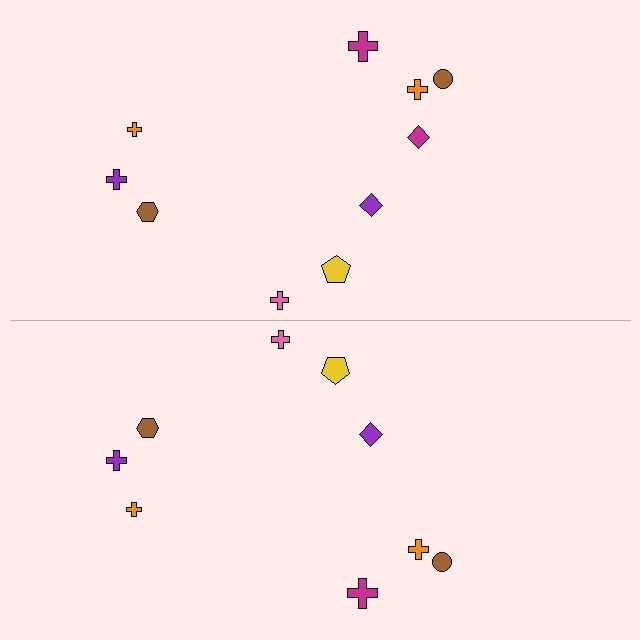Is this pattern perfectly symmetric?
No, the pattern is not perfectly symmetric. A magenta diamond is missing from the bottom side.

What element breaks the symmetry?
A magenta diamond is missing from the bottom side.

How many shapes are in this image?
There are 19 shapes in this image.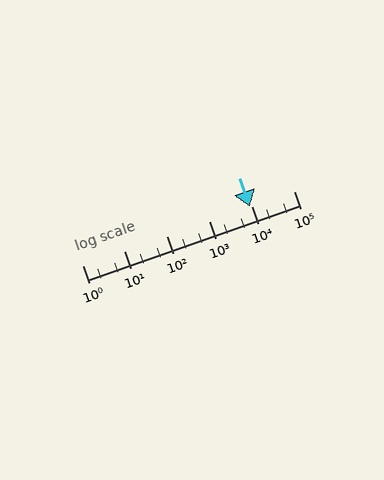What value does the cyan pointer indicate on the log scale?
The pointer indicates approximately 9100.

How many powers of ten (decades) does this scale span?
The scale spans 5 decades, from 1 to 100000.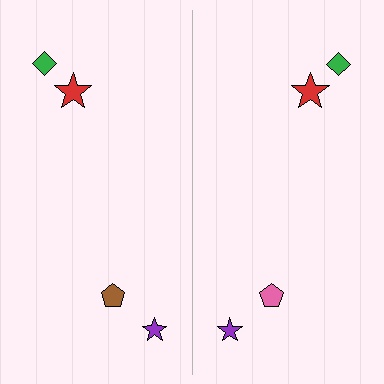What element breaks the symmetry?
The pink pentagon on the right side breaks the symmetry — its mirror counterpart is brown.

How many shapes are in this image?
There are 8 shapes in this image.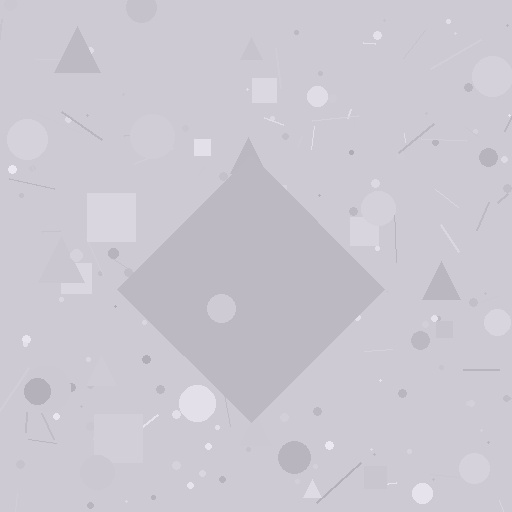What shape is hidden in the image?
A diamond is hidden in the image.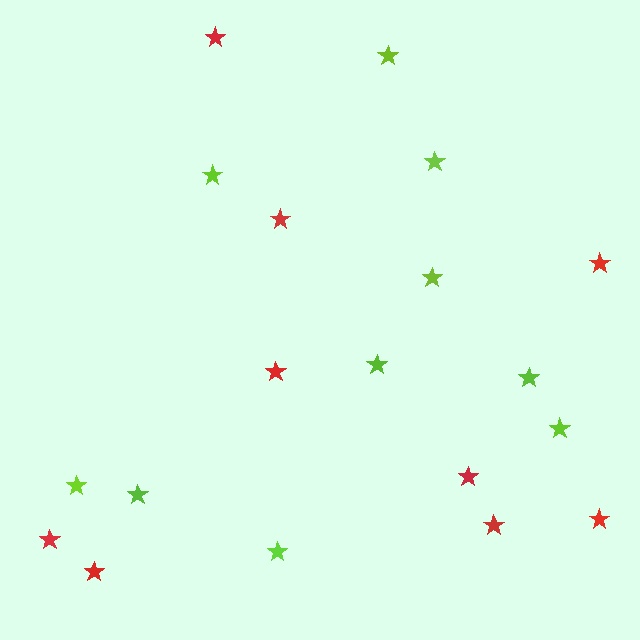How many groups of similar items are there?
There are 2 groups: one group of lime stars (10) and one group of red stars (9).